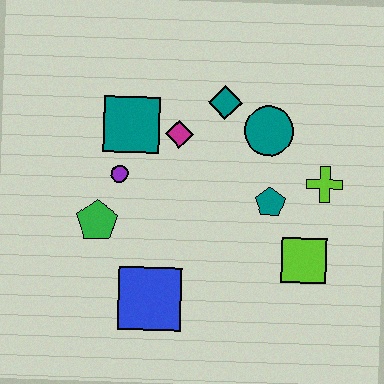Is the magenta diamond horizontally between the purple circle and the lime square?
Yes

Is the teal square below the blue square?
No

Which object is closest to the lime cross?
The teal pentagon is closest to the lime cross.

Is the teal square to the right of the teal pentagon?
No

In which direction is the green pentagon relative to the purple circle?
The green pentagon is below the purple circle.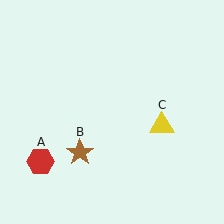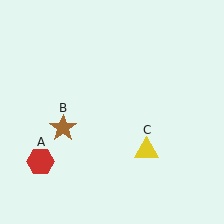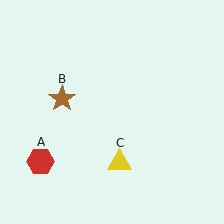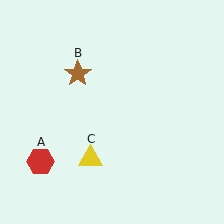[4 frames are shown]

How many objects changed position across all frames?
2 objects changed position: brown star (object B), yellow triangle (object C).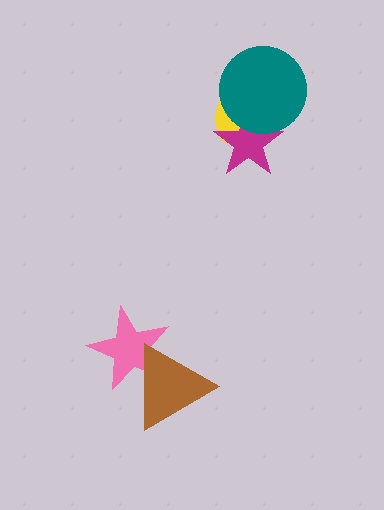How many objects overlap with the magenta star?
2 objects overlap with the magenta star.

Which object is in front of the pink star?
The brown triangle is in front of the pink star.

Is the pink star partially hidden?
Yes, it is partially covered by another shape.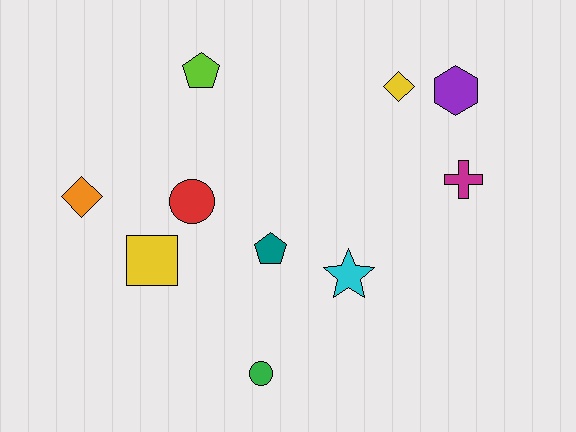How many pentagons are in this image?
There are 2 pentagons.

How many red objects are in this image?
There is 1 red object.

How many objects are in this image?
There are 10 objects.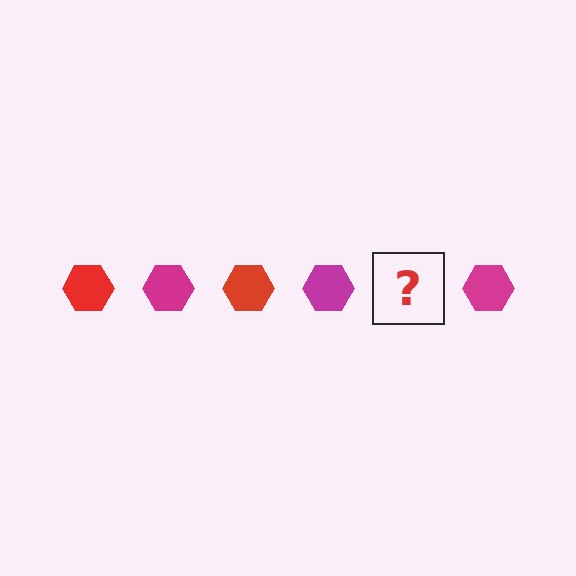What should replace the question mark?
The question mark should be replaced with a red hexagon.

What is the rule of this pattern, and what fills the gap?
The rule is that the pattern cycles through red, magenta hexagons. The gap should be filled with a red hexagon.